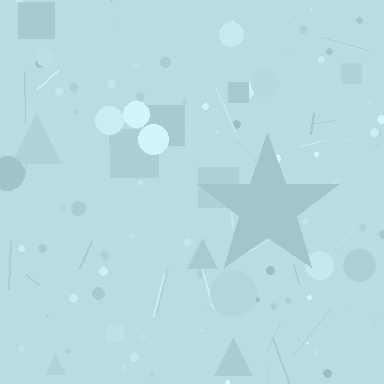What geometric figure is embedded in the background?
A star is embedded in the background.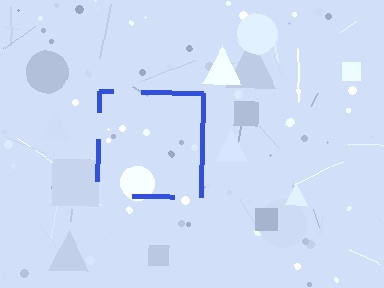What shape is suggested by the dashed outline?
The dashed outline suggests a square.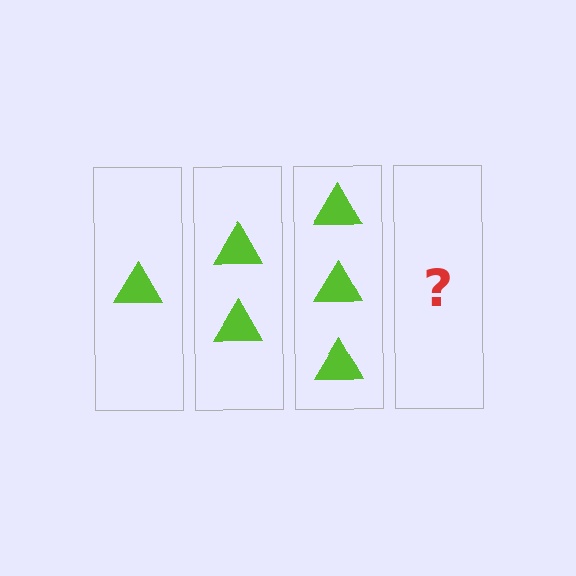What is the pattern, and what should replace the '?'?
The pattern is that each step adds one more triangle. The '?' should be 4 triangles.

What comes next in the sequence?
The next element should be 4 triangles.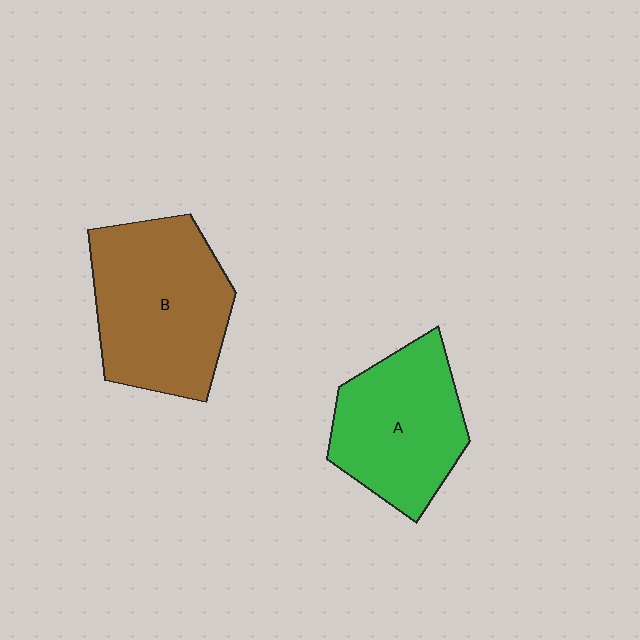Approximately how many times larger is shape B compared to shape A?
Approximately 1.2 times.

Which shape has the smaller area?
Shape A (green).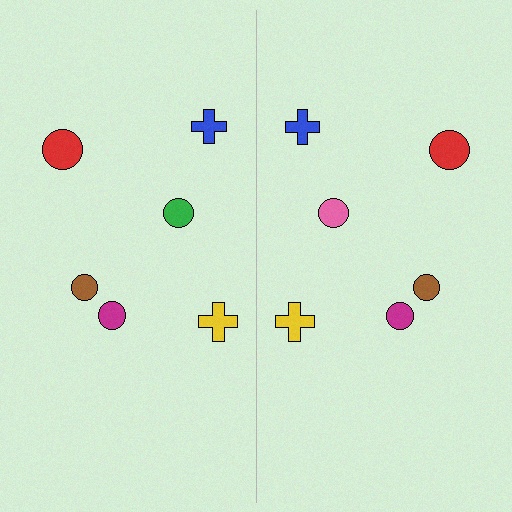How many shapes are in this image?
There are 12 shapes in this image.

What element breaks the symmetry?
The pink circle on the right side breaks the symmetry — its mirror counterpart is green.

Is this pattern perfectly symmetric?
No, the pattern is not perfectly symmetric. The pink circle on the right side breaks the symmetry — its mirror counterpart is green.